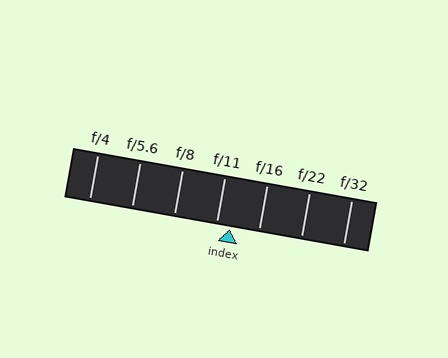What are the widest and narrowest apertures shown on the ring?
The widest aperture shown is f/4 and the narrowest is f/32.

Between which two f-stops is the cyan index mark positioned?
The index mark is between f/11 and f/16.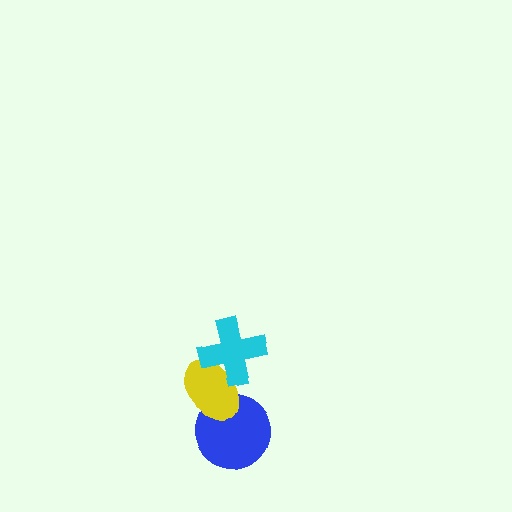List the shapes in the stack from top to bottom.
From top to bottom: the cyan cross, the yellow ellipse, the blue circle.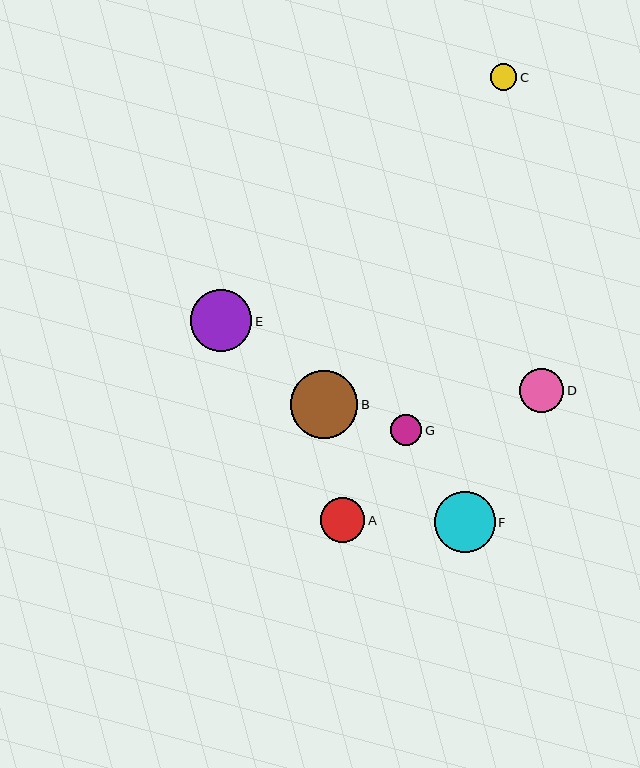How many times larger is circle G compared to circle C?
Circle G is approximately 1.2 times the size of circle C.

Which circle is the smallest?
Circle C is the smallest with a size of approximately 26 pixels.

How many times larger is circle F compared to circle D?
Circle F is approximately 1.4 times the size of circle D.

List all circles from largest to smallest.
From largest to smallest: B, E, F, A, D, G, C.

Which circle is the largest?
Circle B is the largest with a size of approximately 68 pixels.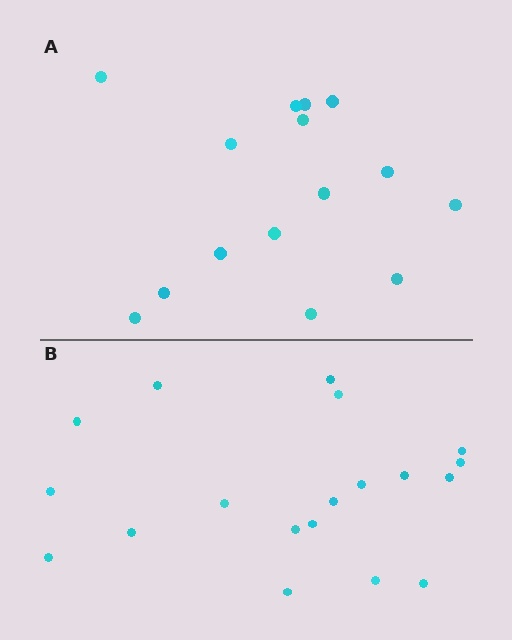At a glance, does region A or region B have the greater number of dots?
Region B (the bottom region) has more dots.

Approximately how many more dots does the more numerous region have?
Region B has about 4 more dots than region A.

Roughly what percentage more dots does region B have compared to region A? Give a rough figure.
About 25% more.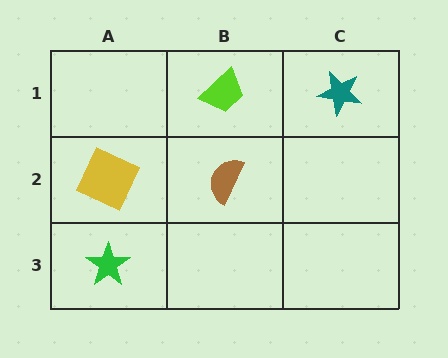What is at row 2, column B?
A brown semicircle.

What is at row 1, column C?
A teal star.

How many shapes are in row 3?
1 shape.